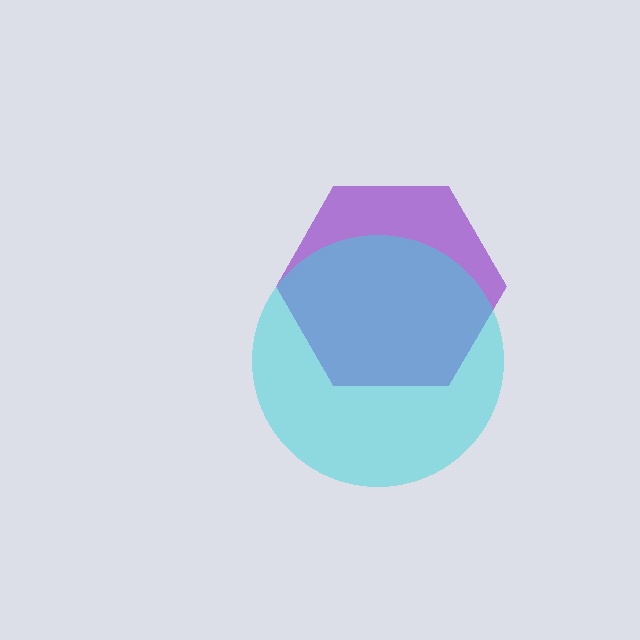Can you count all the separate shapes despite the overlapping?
Yes, there are 2 separate shapes.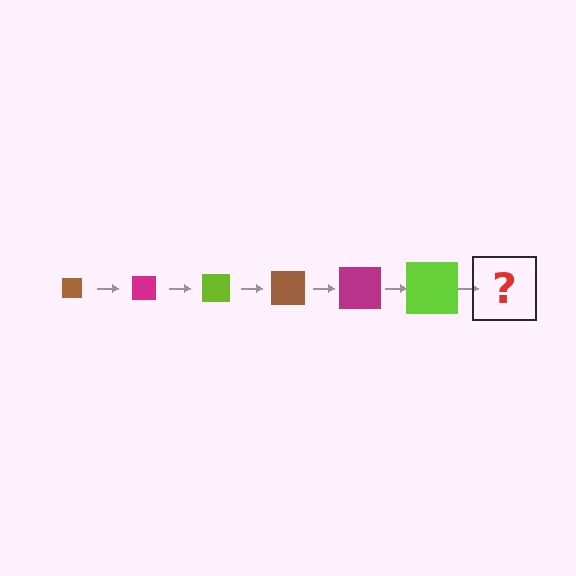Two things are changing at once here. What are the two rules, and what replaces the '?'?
The two rules are that the square grows larger each step and the color cycles through brown, magenta, and lime. The '?' should be a brown square, larger than the previous one.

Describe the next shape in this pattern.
It should be a brown square, larger than the previous one.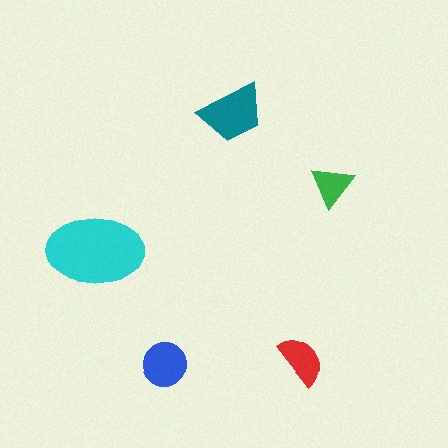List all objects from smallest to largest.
The green triangle, the red semicircle, the blue circle, the teal trapezoid, the cyan ellipse.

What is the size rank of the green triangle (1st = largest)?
5th.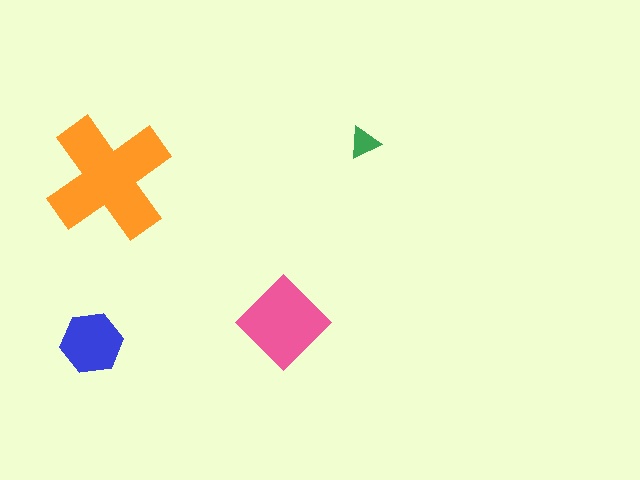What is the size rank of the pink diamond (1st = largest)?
2nd.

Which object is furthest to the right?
The green triangle is rightmost.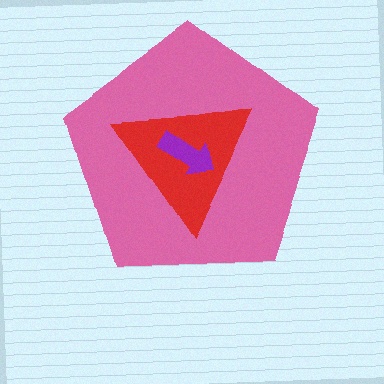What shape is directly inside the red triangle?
The purple arrow.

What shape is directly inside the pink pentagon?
The red triangle.